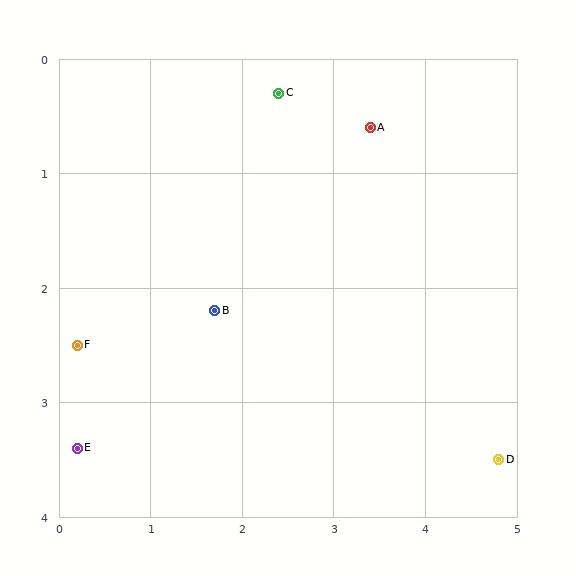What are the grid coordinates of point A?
Point A is at approximately (3.4, 0.6).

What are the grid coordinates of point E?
Point E is at approximately (0.2, 3.4).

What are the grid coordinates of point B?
Point B is at approximately (1.7, 2.2).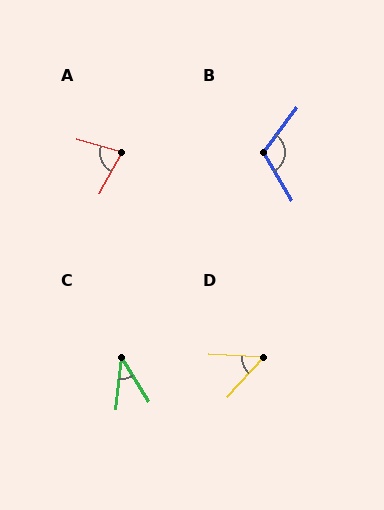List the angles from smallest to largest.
C (37°), D (51°), A (77°), B (114°).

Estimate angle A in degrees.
Approximately 77 degrees.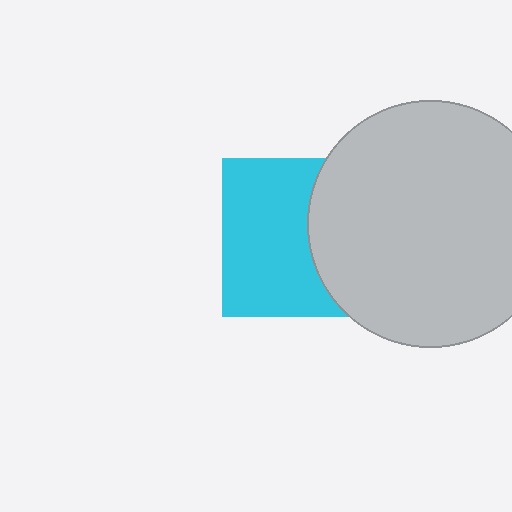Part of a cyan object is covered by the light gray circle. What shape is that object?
It is a square.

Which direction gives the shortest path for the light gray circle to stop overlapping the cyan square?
Moving right gives the shortest separation.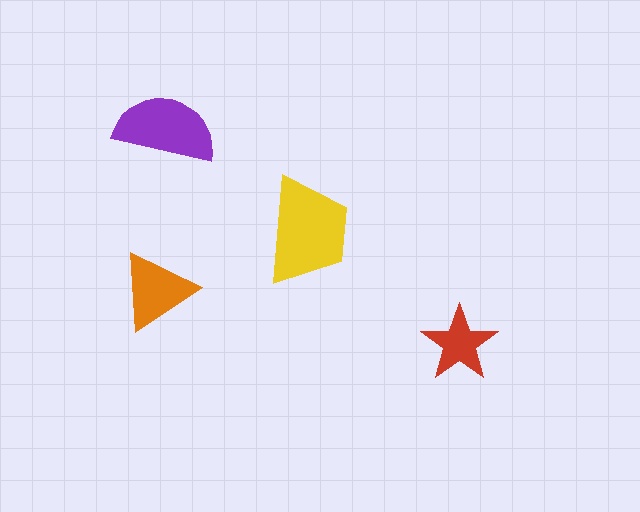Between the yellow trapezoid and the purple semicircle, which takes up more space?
The yellow trapezoid.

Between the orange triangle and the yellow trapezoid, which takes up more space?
The yellow trapezoid.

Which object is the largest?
The yellow trapezoid.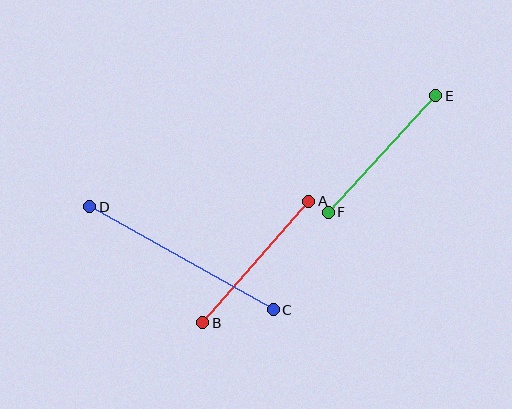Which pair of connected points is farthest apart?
Points C and D are farthest apart.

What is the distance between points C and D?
The distance is approximately 210 pixels.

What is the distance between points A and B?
The distance is approximately 161 pixels.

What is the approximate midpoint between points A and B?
The midpoint is at approximately (256, 262) pixels.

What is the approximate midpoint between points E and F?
The midpoint is at approximately (382, 154) pixels.